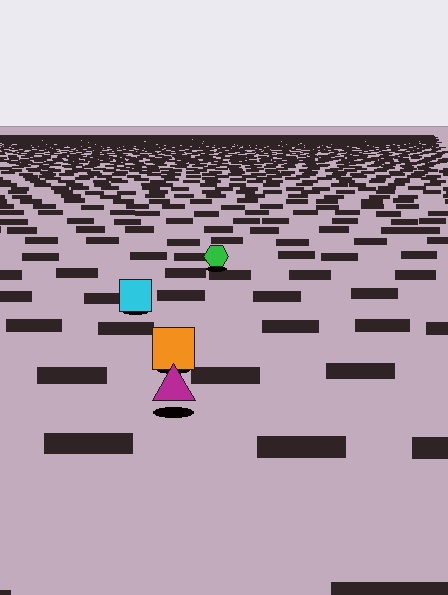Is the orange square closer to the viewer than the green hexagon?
Yes. The orange square is closer — you can tell from the texture gradient: the ground texture is coarser near it.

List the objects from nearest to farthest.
From nearest to farthest: the magenta triangle, the orange square, the cyan square, the green hexagon.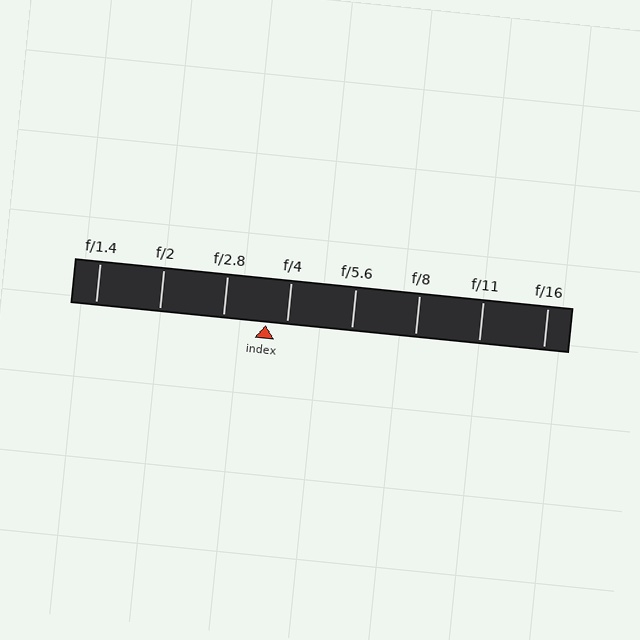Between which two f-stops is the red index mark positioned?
The index mark is between f/2.8 and f/4.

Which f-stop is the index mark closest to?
The index mark is closest to f/4.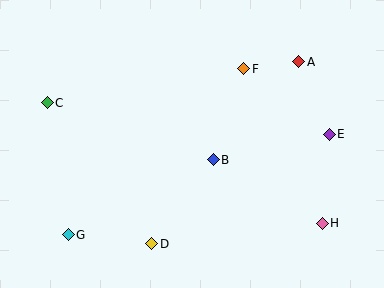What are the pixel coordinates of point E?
Point E is at (329, 134).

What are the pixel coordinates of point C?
Point C is at (47, 103).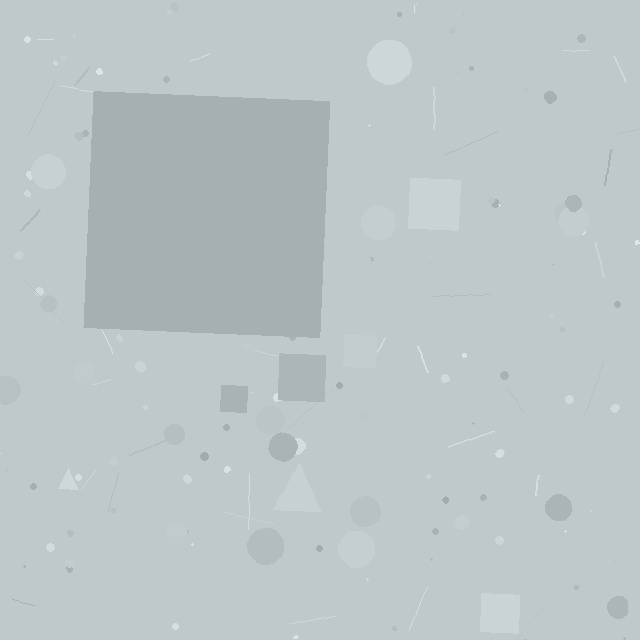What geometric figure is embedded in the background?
A square is embedded in the background.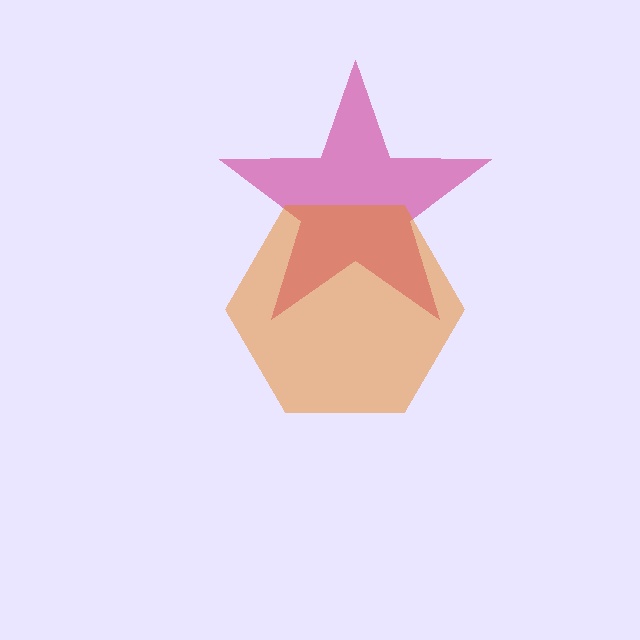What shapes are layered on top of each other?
The layered shapes are: a magenta star, an orange hexagon.